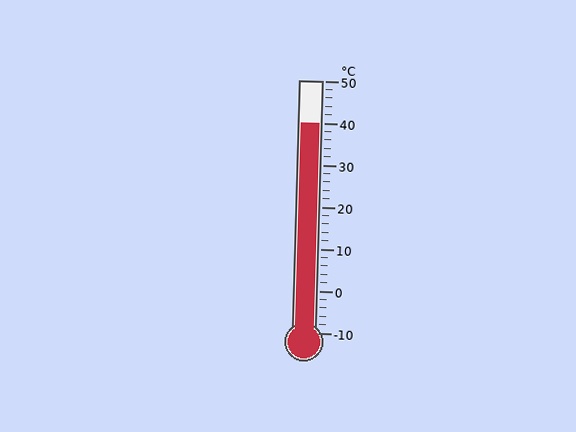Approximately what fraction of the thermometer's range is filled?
The thermometer is filled to approximately 85% of its range.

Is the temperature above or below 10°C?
The temperature is above 10°C.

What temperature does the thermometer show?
The thermometer shows approximately 40°C.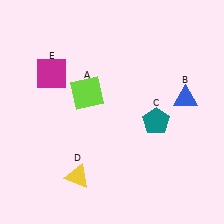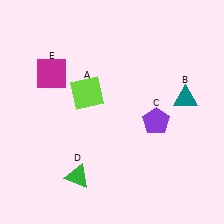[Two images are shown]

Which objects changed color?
B changed from blue to teal. C changed from teal to purple. D changed from yellow to green.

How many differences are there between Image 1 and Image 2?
There are 3 differences between the two images.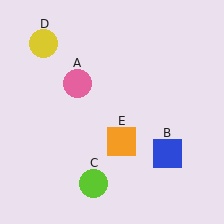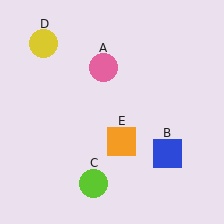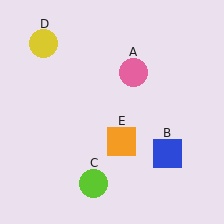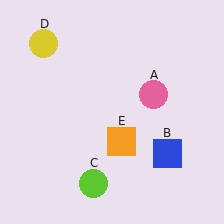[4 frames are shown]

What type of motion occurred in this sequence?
The pink circle (object A) rotated clockwise around the center of the scene.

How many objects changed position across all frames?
1 object changed position: pink circle (object A).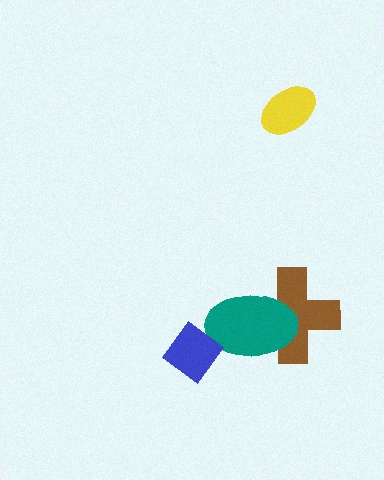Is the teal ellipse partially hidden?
Yes, it is partially covered by another shape.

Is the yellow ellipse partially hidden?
No, no other shape covers it.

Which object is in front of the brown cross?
The teal ellipse is in front of the brown cross.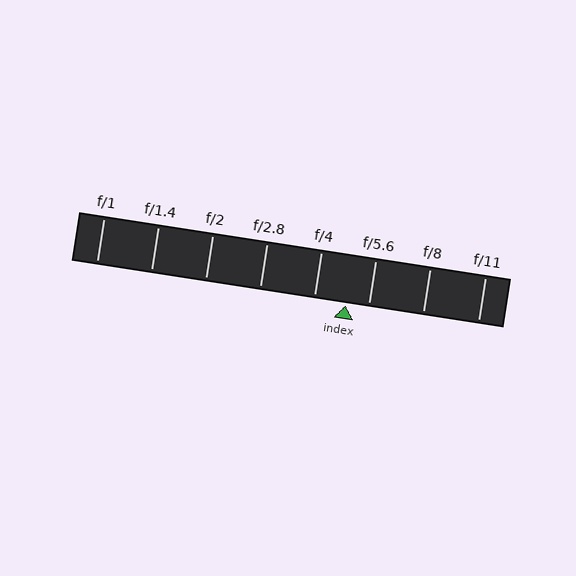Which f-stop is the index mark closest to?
The index mark is closest to f/5.6.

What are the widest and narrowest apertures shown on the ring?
The widest aperture shown is f/1 and the narrowest is f/11.